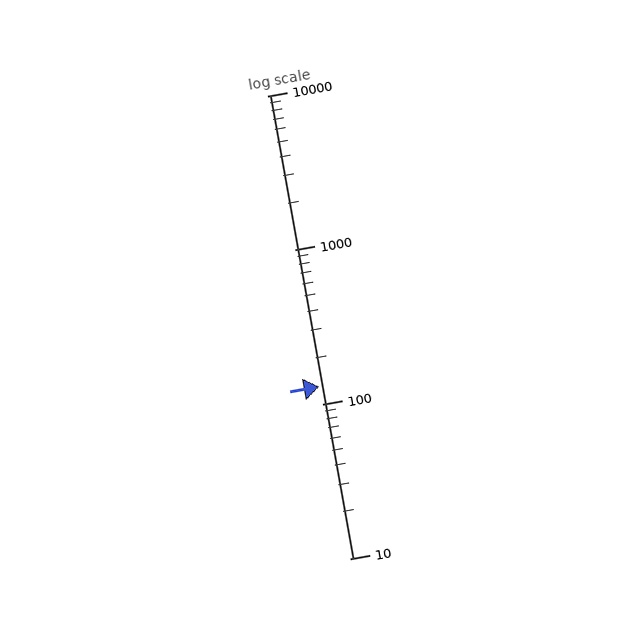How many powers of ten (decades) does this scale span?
The scale spans 3 decades, from 10 to 10000.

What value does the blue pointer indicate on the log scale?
The pointer indicates approximately 130.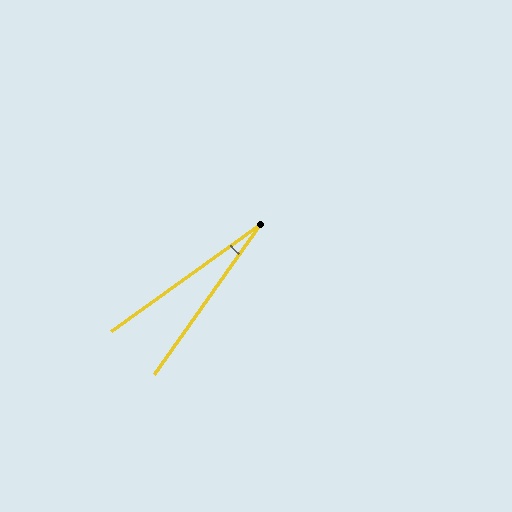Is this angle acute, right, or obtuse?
It is acute.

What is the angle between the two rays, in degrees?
Approximately 19 degrees.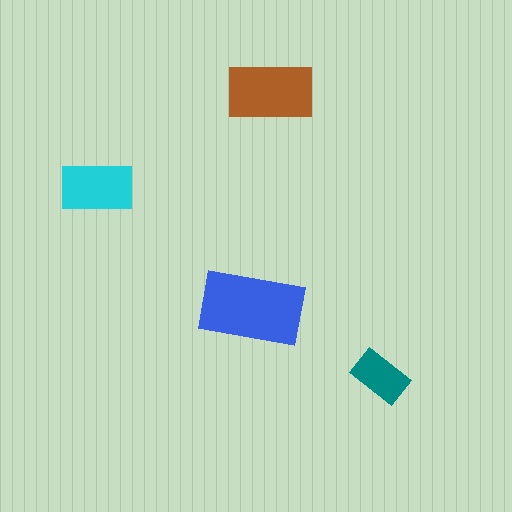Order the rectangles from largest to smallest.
the blue one, the brown one, the cyan one, the teal one.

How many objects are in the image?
There are 4 objects in the image.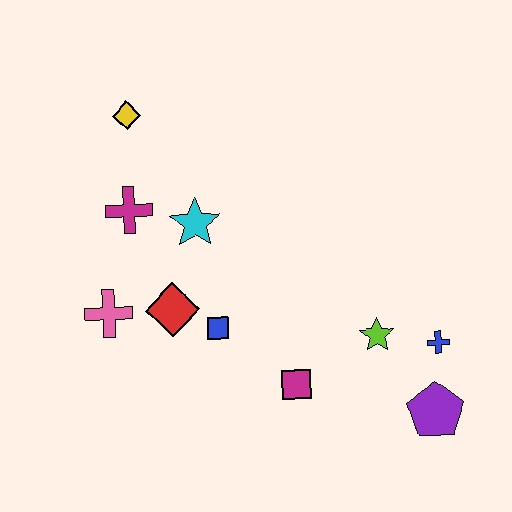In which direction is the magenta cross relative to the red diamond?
The magenta cross is above the red diamond.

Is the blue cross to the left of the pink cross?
No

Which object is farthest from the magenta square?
The yellow diamond is farthest from the magenta square.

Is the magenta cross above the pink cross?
Yes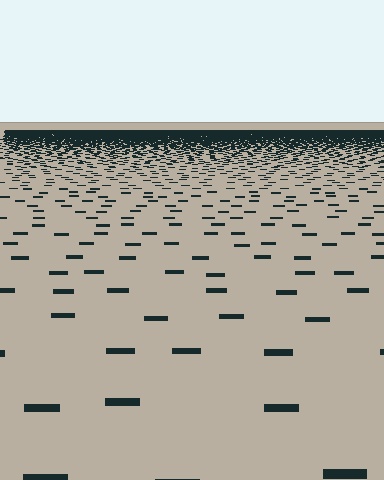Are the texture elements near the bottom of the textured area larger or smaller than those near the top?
Larger. Near the bottom, elements are closer to the viewer and appear at a bigger on-screen size.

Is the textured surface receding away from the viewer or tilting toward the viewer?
The surface is receding away from the viewer. Texture elements get smaller and denser toward the top.